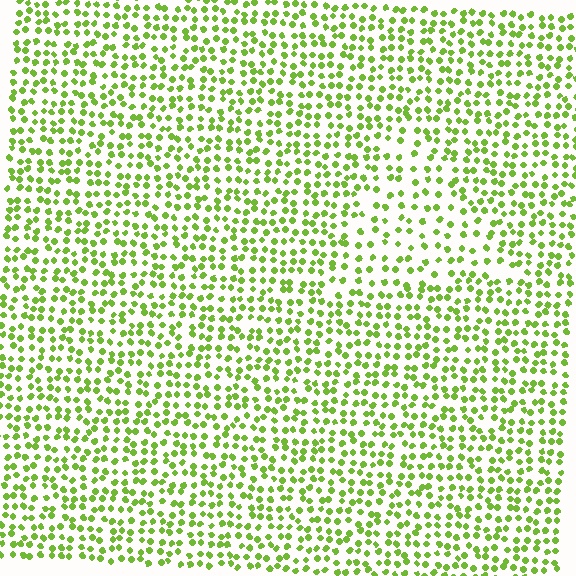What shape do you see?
I see a triangle.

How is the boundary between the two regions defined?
The boundary is defined by a change in element density (approximately 1.7x ratio). All elements are the same color, size, and shape.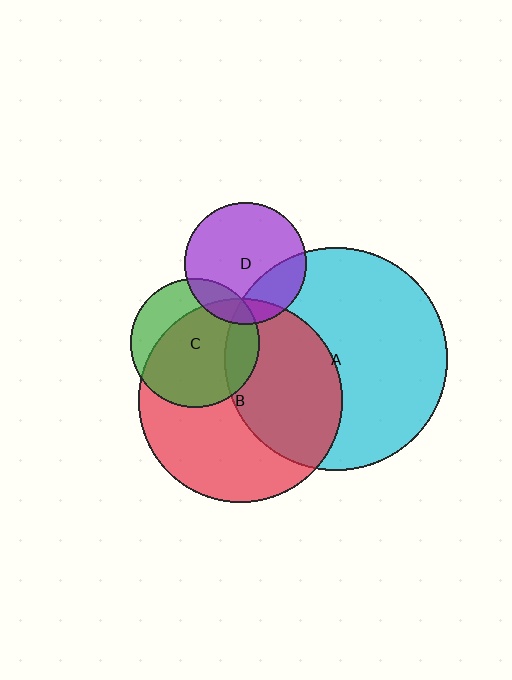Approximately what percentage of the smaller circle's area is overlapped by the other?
Approximately 15%.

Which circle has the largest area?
Circle A (cyan).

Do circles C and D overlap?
Yes.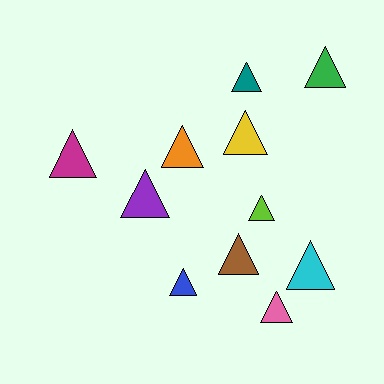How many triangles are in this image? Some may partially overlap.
There are 11 triangles.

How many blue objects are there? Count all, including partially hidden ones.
There is 1 blue object.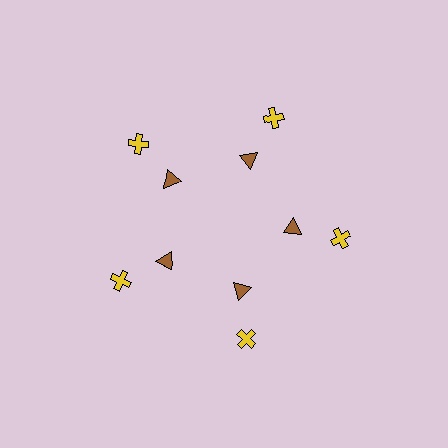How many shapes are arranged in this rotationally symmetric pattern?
There are 10 shapes, arranged in 5 groups of 2.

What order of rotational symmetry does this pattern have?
This pattern has 5-fold rotational symmetry.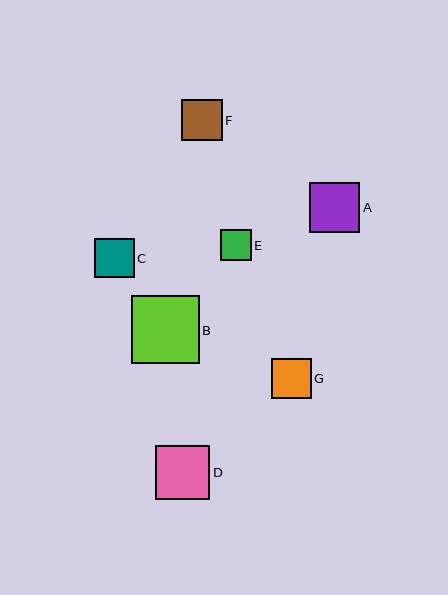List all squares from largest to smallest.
From largest to smallest: B, D, A, F, C, G, E.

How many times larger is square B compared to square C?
Square B is approximately 1.7 times the size of square C.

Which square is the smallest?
Square E is the smallest with a size of approximately 31 pixels.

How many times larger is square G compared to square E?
Square G is approximately 1.3 times the size of square E.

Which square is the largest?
Square B is the largest with a size of approximately 68 pixels.